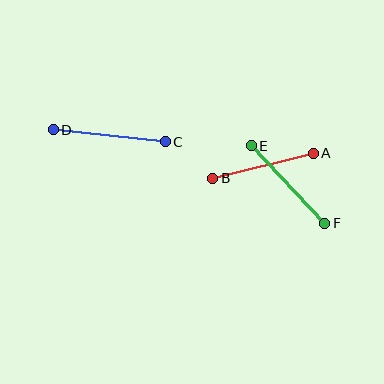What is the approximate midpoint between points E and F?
The midpoint is at approximately (288, 184) pixels.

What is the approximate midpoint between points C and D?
The midpoint is at approximately (109, 136) pixels.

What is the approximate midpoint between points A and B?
The midpoint is at approximately (263, 166) pixels.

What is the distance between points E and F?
The distance is approximately 107 pixels.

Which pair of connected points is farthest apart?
Points C and D are farthest apart.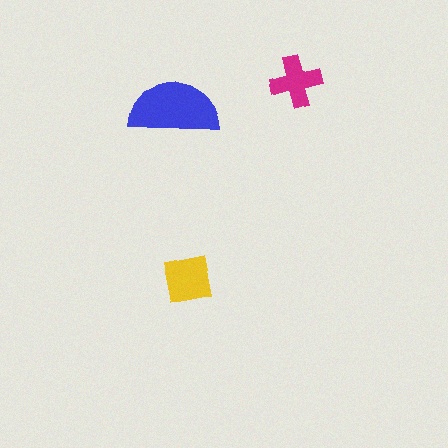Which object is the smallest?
The magenta cross.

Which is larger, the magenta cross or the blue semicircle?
The blue semicircle.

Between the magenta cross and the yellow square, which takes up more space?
The yellow square.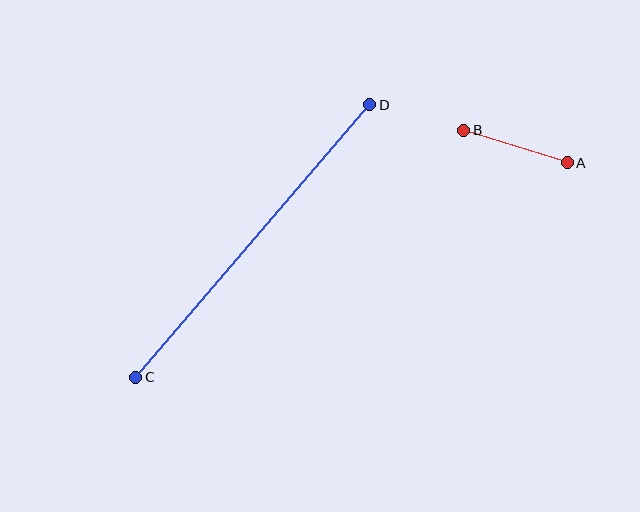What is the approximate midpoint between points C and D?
The midpoint is at approximately (253, 241) pixels.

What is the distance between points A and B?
The distance is approximately 108 pixels.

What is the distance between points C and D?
The distance is approximately 359 pixels.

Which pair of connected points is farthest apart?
Points C and D are farthest apart.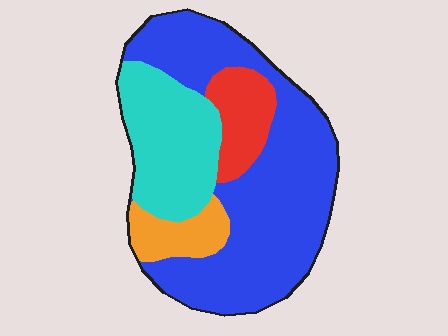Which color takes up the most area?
Blue, at roughly 55%.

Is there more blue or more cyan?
Blue.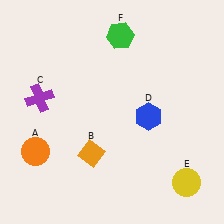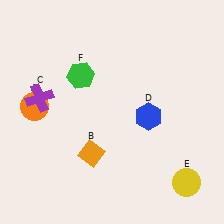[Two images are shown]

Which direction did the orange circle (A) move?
The orange circle (A) moved up.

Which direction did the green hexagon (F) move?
The green hexagon (F) moved down.